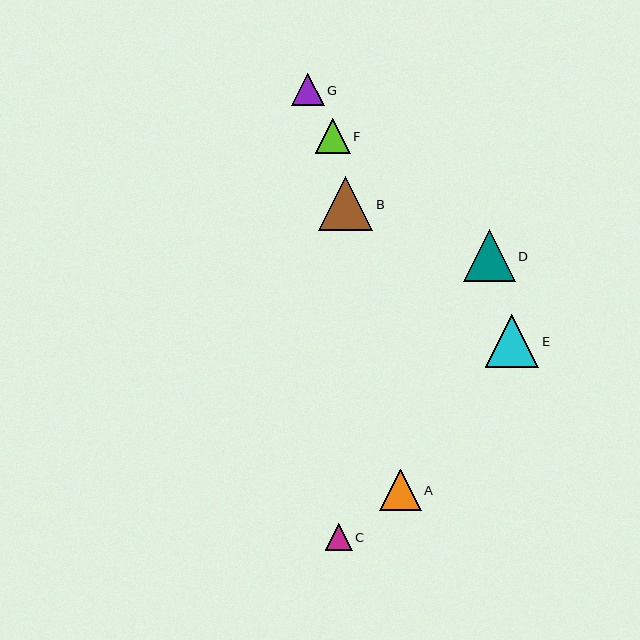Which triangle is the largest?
Triangle B is the largest with a size of approximately 54 pixels.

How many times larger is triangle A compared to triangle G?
Triangle A is approximately 1.3 times the size of triangle G.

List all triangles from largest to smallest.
From largest to smallest: B, E, D, A, F, G, C.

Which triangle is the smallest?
Triangle C is the smallest with a size of approximately 27 pixels.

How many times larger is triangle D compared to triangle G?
Triangle D is approximately 1.6 times the size of triangle G.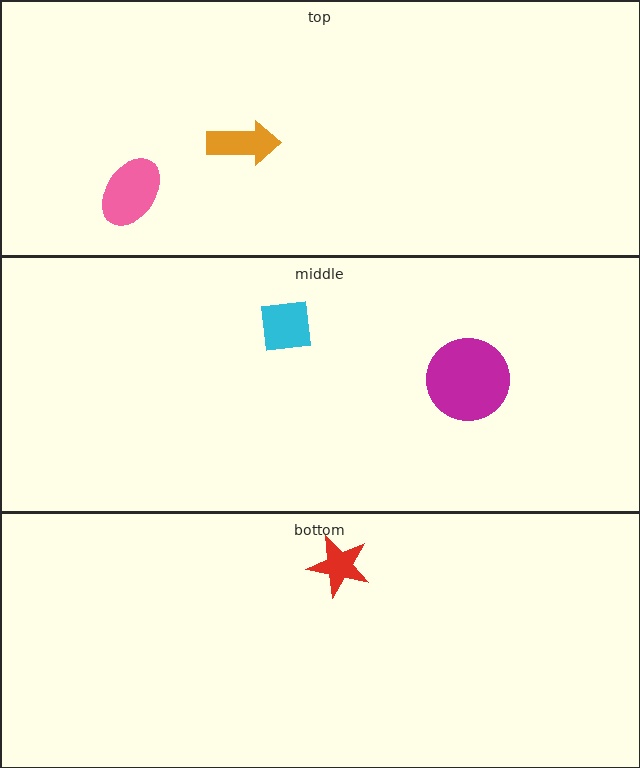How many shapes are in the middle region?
2.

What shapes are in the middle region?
The magenta circle, the cyan square.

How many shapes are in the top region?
2.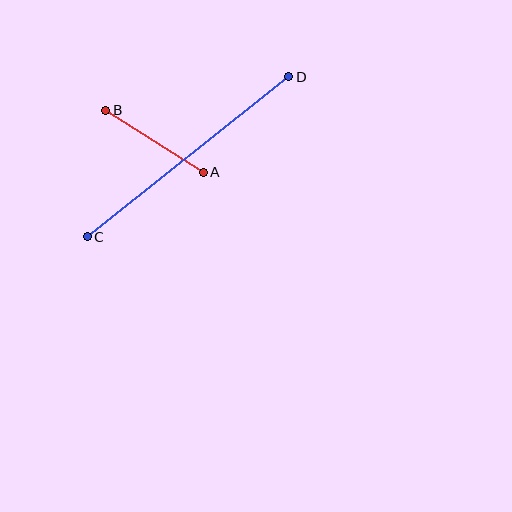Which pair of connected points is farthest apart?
Points C and D are farthest apart.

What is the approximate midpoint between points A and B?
The midpoint is at approximately (154, 141) pixels.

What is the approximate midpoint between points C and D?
The midpoint is at approximately (188, 157) pixels.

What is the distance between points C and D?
The distance is approximately 257 pixels.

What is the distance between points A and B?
The distance is approximately 116 pixels.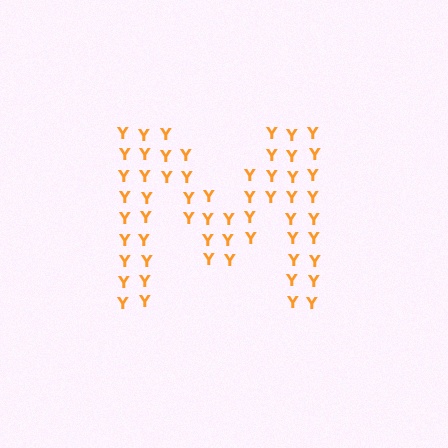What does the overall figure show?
The overall figure shows the letter M.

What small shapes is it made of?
It is made of small letter Y's.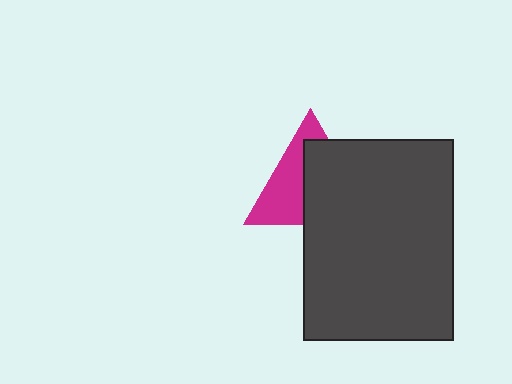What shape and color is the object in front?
The object in front is a dark gray rectangle.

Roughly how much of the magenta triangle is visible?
About half of it is visible (roughly 46%).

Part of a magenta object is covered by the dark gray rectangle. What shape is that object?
It is a triangle.